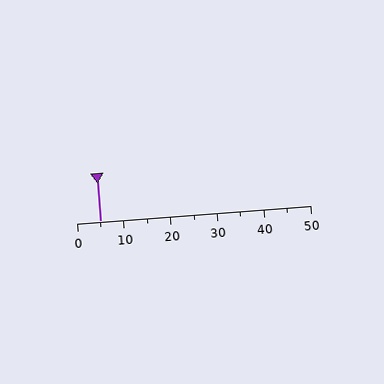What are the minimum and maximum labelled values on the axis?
The axis runs from 0 to 50.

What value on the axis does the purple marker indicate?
The marker indicates approximately 5.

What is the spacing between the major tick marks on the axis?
The major ticks are spaced 10 apart.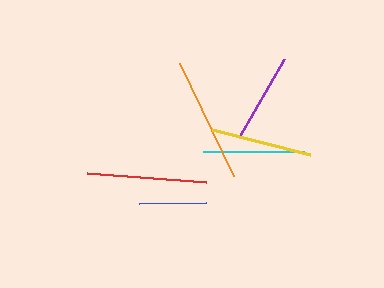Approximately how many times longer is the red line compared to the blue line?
The red line is approximately 1.8 times the length of the blue line.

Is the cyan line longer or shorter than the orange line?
The orange line is longer than the cyan line.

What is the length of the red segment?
The red segment is approximately 119 pixels long.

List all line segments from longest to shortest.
From longest to shortest: orange, red, cyan, yellow, purple, blue.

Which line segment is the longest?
The orange line is the longest at approximately 125 pixels.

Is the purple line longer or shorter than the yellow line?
The yellow line is longer than the purple line.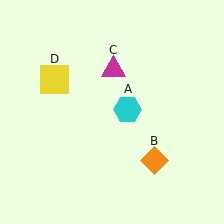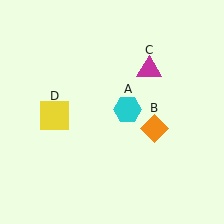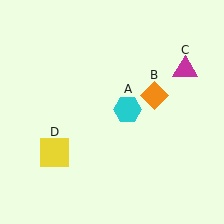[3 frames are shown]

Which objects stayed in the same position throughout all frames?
Cyan hexagon (object A) remained stationary.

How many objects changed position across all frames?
3 objects changed position: orange diamond (object B), magenta triangle (object C), yellow square (object D).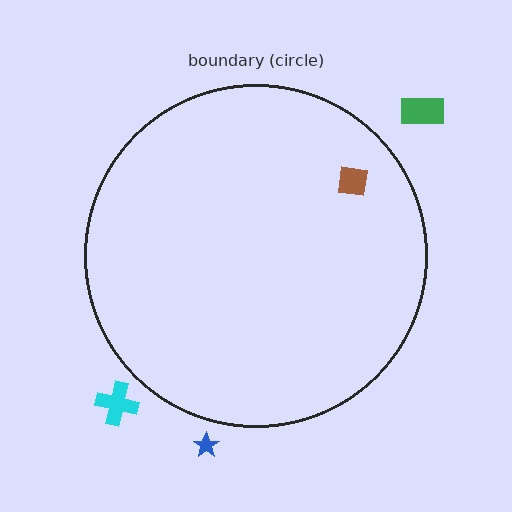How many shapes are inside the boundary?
1 inside, 3 outside.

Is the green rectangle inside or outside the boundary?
Outside.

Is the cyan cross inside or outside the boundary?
Outside.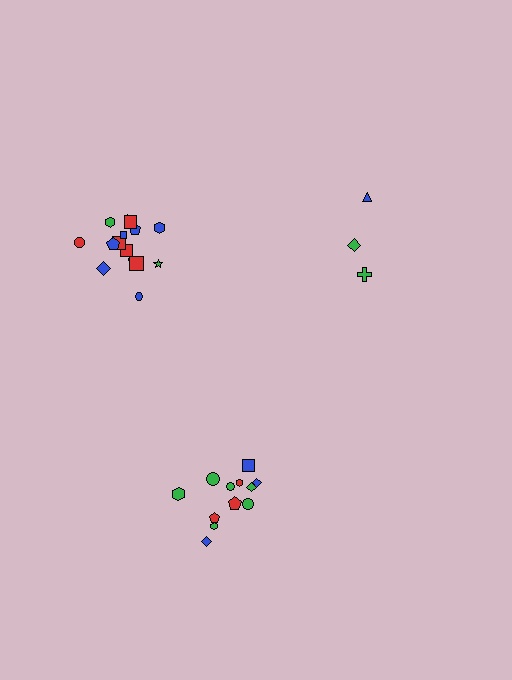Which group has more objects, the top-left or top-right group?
The top-left group.